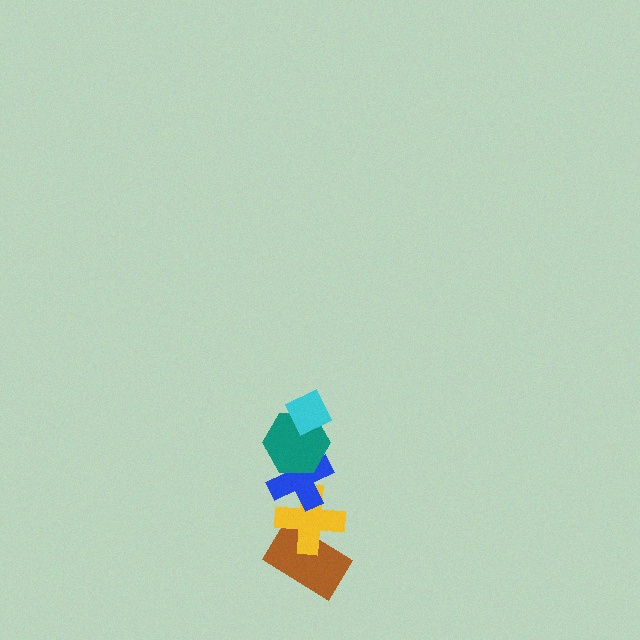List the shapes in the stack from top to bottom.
From top to bottom: the cyan diamond, the teal hexagon, the blue cross, the yellow cross, the brown rectangle.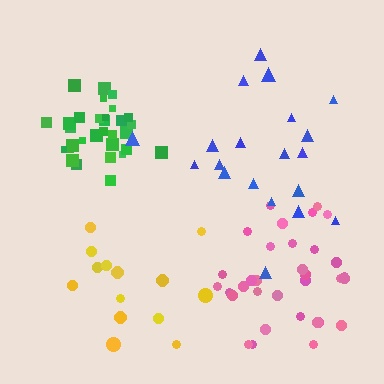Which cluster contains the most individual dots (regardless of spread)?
Pink (33).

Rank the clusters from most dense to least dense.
green, pink, blue, yellow.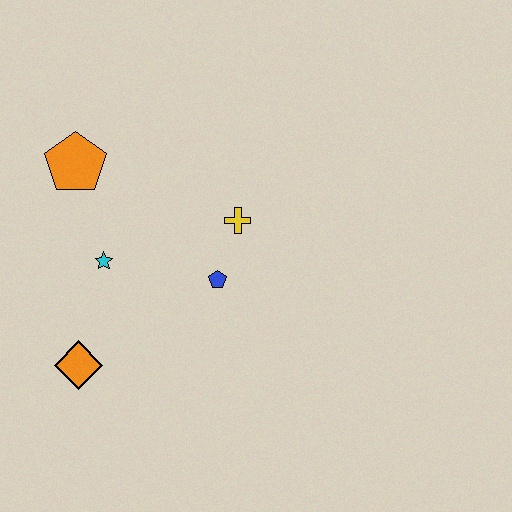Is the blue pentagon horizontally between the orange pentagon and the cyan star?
No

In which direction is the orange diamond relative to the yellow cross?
The orange diamond is to the left of the yellow cross.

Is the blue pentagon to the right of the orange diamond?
Yes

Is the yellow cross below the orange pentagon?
Yes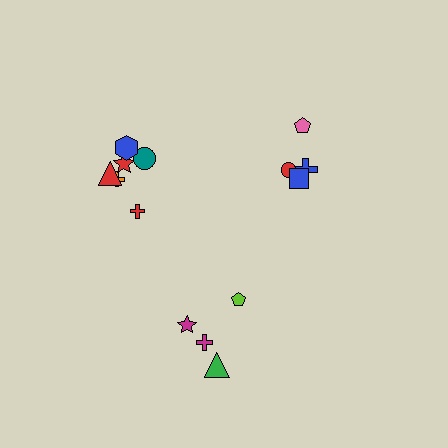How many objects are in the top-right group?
There are 4 objects.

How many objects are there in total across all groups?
There are 14 objects.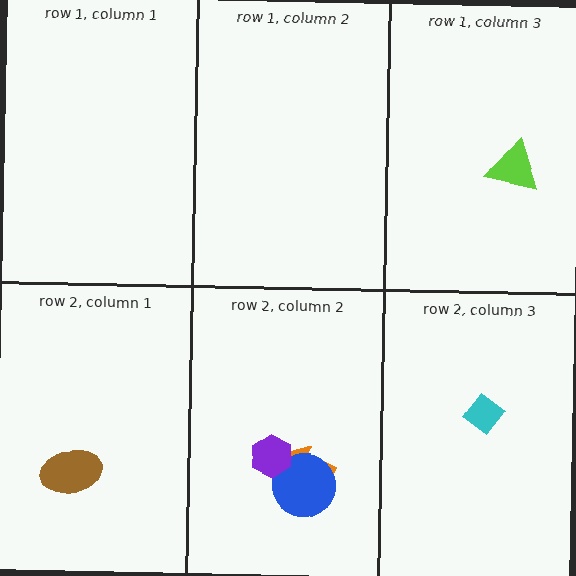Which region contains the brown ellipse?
The row 2, column 1 region.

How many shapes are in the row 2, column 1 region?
1.